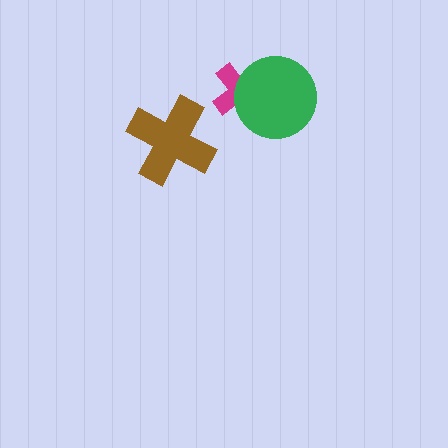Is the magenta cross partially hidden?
Yes, it is partially covered by another shape.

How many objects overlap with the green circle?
1 object overlaps with the green circle.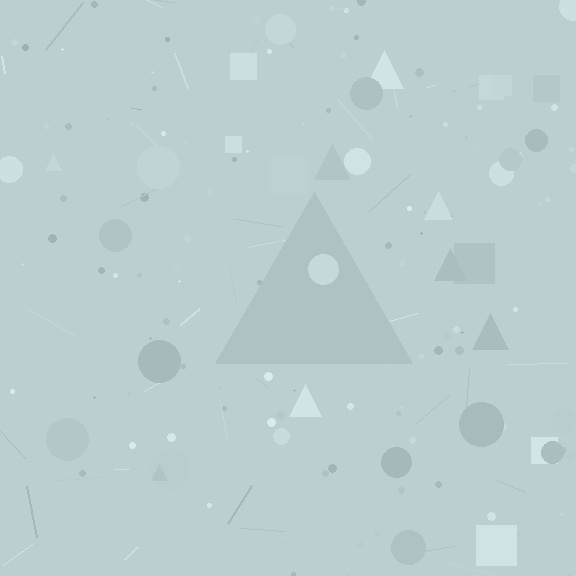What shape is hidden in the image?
A triangle is hidden in the image.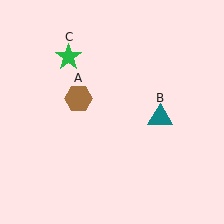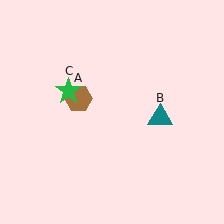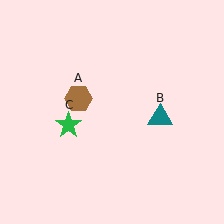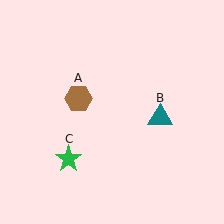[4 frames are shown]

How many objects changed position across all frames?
1 object changed position: green star (object C).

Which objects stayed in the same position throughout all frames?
Brown hexagon (object A) and teal triangle (object B) remained stationary.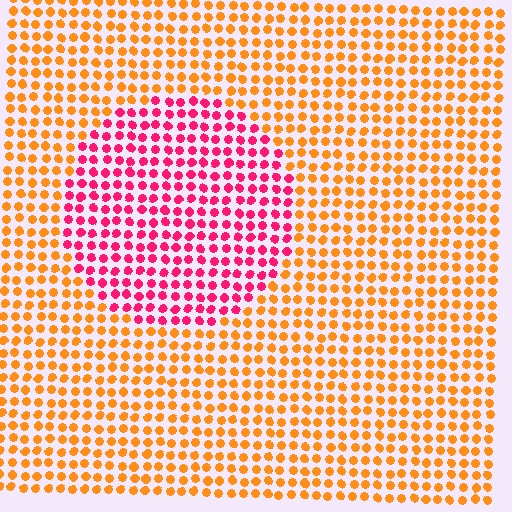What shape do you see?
I see a circle.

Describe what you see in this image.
The image is filled with small orange elements in a uniform arrangement. A circle-shaped region is visible where the elements are tinted to a slightly different hue, forming a subtle color boundary.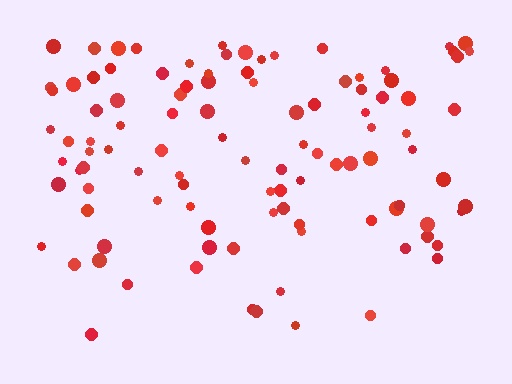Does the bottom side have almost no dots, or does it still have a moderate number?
Still a moderate number, just noticeably fewer than the top.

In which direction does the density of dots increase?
From bottom to top, with the top side densest.